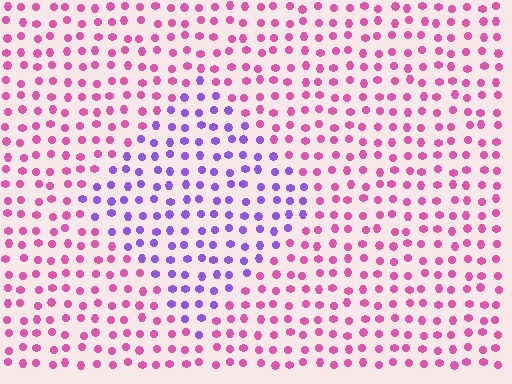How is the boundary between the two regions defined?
The boundary is defined purely by a slight shift in hue (about 56 degrees). Spacing, size, and orientation are identical on both sides.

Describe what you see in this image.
The image is filled with small pink elements in a uniform arrangement. A diamond-shaped region is visible where the elements are tinted to a slightly different hue, forming a subtle color boundary.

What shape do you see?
I see a diamond.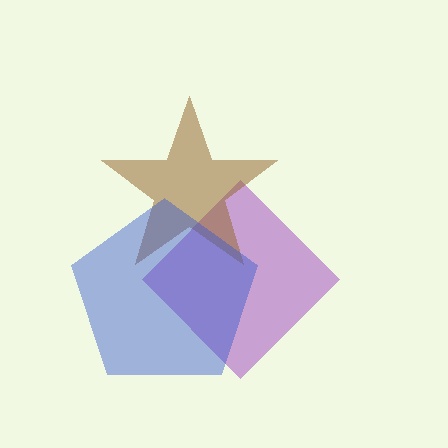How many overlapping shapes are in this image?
There are 3 overlapping shapes in the image.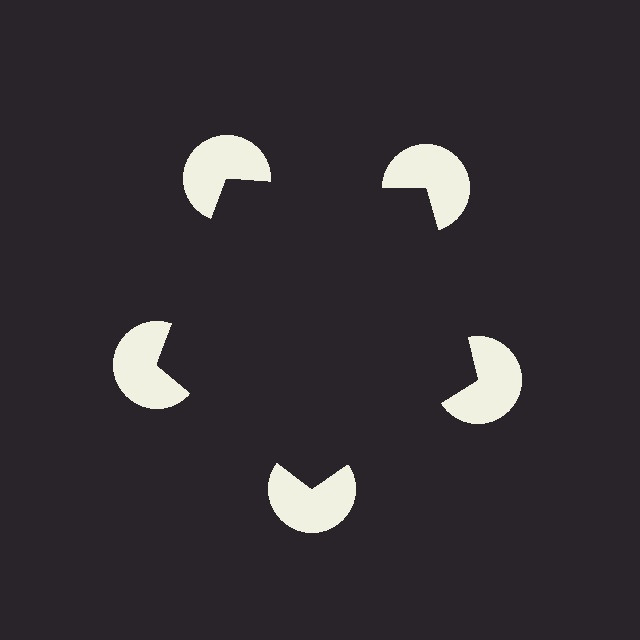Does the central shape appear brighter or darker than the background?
It typically appears slightly darker than the background, even though no actual brightness change is drawn.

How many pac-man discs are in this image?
There are 5 — one at each vertex of the illusory pentagon.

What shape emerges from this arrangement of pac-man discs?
An illusory pentagon — its edges are inferred from the aligned wedge cuts in the pac-man discs, not physically drawn.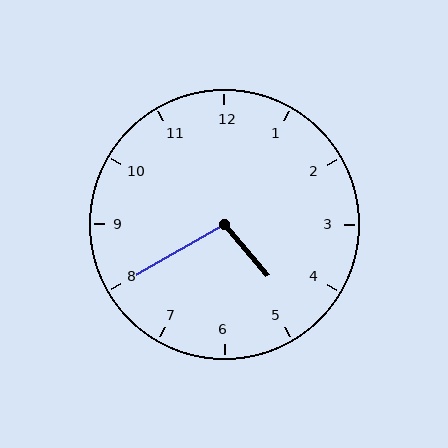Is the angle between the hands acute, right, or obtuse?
It is obtuse.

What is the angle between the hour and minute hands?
Approximately 100 degrees.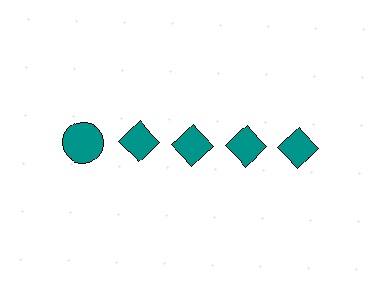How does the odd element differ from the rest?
It has a different shape: circle instead of diamond.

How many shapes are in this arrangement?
There are 5 shapes arranged in a grid pattern.